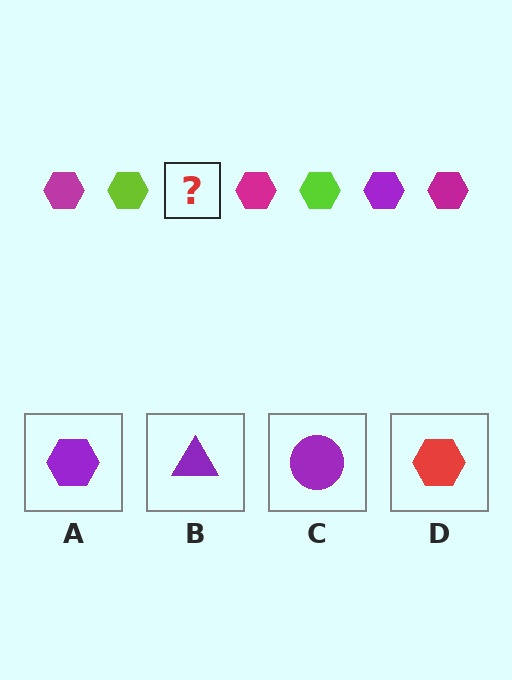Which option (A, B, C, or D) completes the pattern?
A.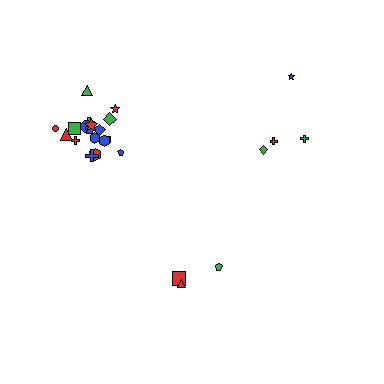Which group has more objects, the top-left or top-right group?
The top-left group.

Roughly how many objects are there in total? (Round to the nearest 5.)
Roughly 25 objects in total.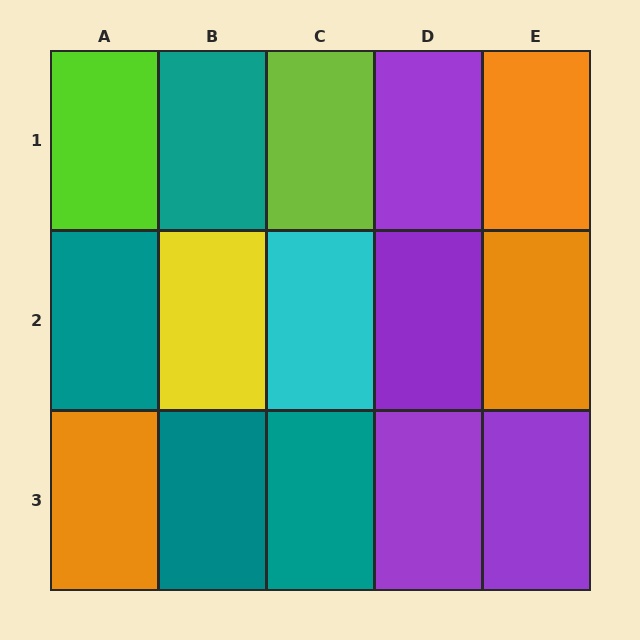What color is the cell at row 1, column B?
Teal.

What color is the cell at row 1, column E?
Orange.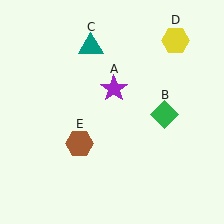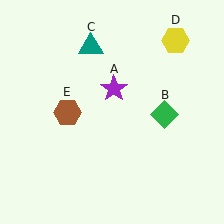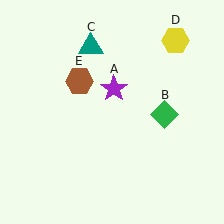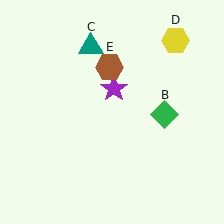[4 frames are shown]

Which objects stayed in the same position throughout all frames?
Purple star (object A) and green diamond (object B) and teal triangle (object C) and yellow hexagon (object D) remained stationary.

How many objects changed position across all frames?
1 object changed position: brown hexagon (object E).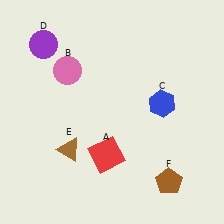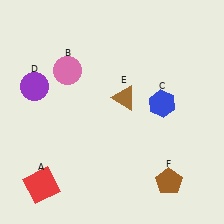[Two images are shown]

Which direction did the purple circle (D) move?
The purple circle (D) moved down.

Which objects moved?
The objects that moved are: the red square (A), the purple circle (D), the brown triangle (E).